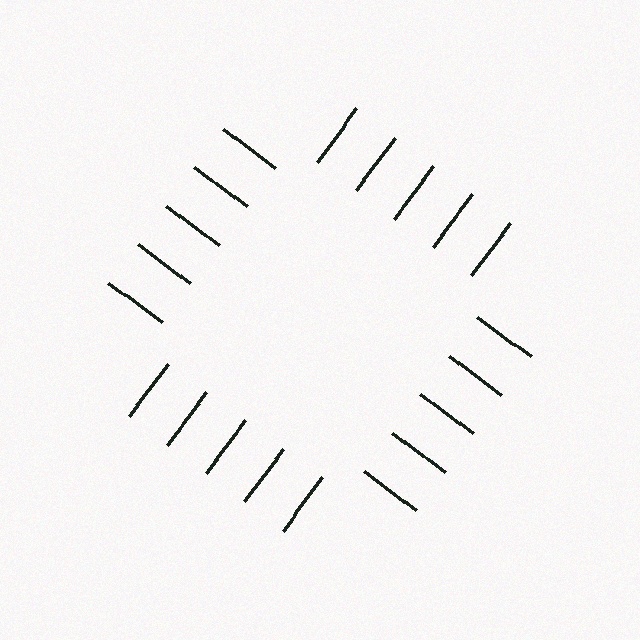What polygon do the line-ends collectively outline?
An illusory square — the line segments terminate on its edges but no continuous stroke is drawn.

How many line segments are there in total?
20 — 5 along each of the 4 edges.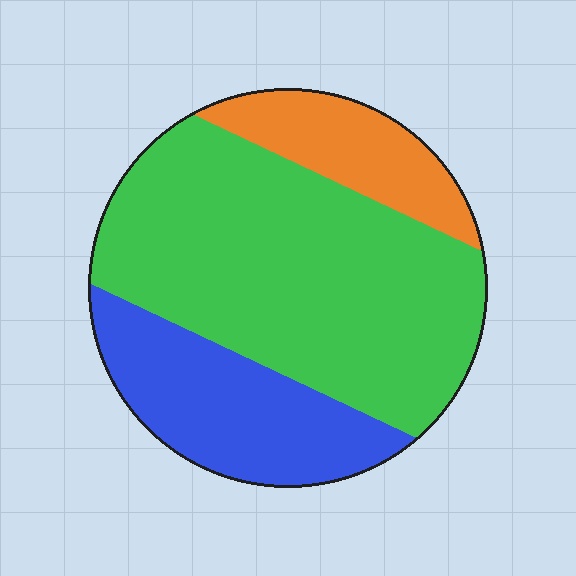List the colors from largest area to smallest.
From largest to smallest: green, blue, orange.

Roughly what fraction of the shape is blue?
Blue takes up between a sixth and a third of the shape.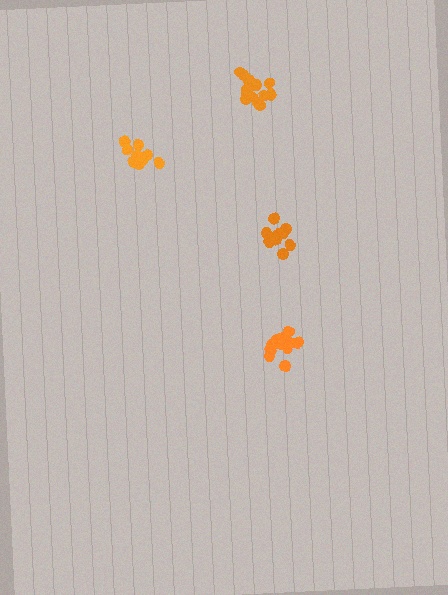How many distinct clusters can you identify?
There are 4 distinct clusters.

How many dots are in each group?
Group 1: 9 dots, Group 2: 14 dots, Group 3: 13 dots, Group 4: 10 dots (46 total).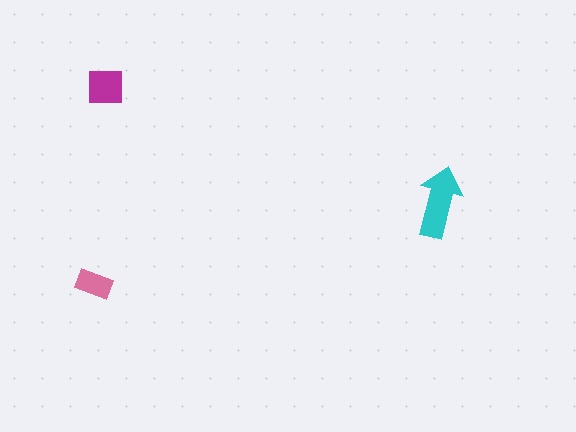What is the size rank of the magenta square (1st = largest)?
2nd.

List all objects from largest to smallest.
The cyan arrow, the magenta square, the pink rectangle.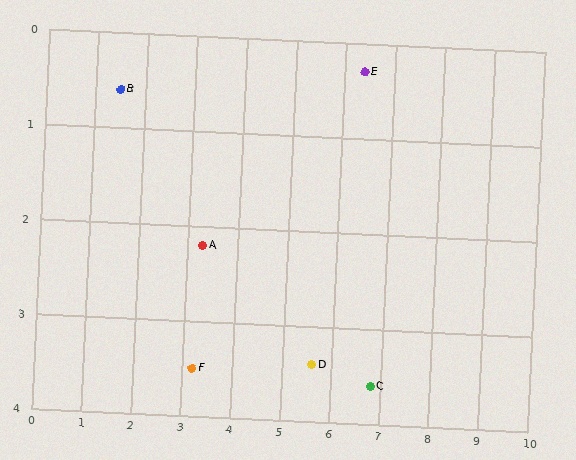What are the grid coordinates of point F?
Point F is at approximately (3.2, 3.5).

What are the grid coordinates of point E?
Point E is at approximately (6.4, 0.3).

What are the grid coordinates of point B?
Point B is at approximately (1.5, 0.6).